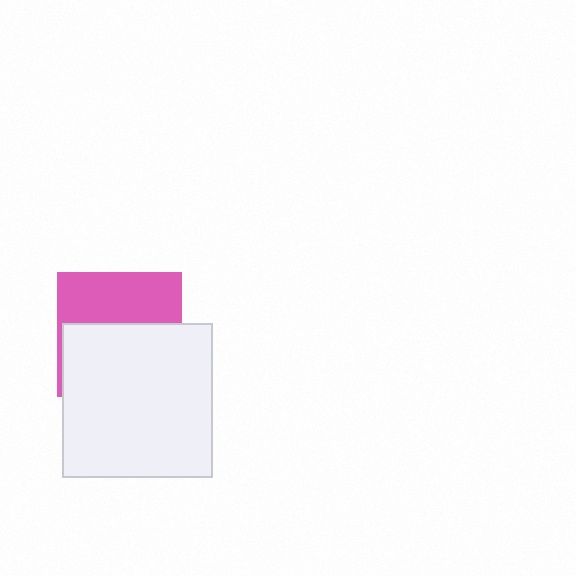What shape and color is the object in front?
The object in front is a white rectangle.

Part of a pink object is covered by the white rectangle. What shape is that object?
It is a square.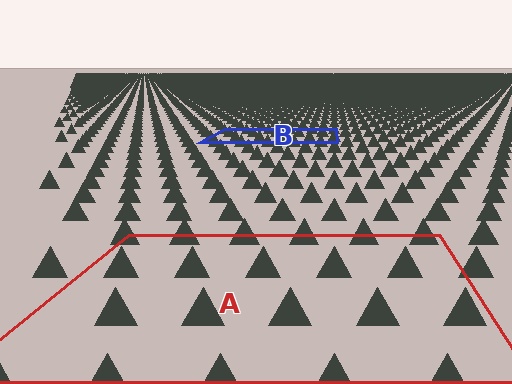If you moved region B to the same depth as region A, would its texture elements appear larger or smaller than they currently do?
They would appear larger. At a closer depth, the same texture elements are projected at a bigger on-screen size.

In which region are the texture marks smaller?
The texture marks are smaller in region B, because it is farther away.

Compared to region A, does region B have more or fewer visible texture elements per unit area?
Region B has more texture elements per unit area — they are packed more densely because it is farther away.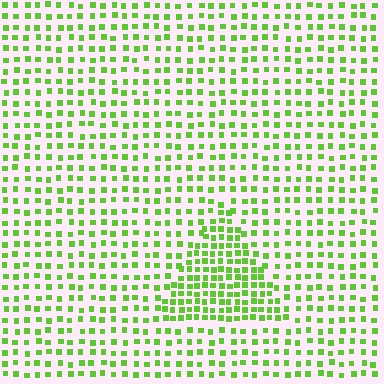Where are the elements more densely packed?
The elements are more densely packed inside the triangle boundary.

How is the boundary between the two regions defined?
The boundary is defined by a change in element density (approximately 1.8x ratio). All elements are the same color, size, and shape.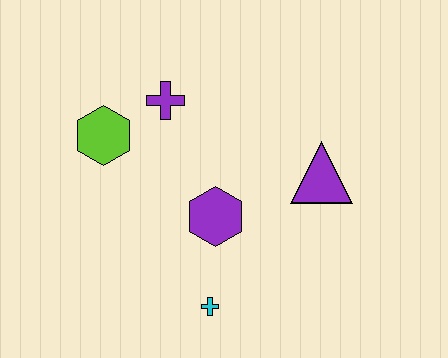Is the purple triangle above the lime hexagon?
No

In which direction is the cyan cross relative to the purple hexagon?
The cyan cross is below the purple hexagon.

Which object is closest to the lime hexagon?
The purple cross is closest to the lime hexagon.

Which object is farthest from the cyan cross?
The purple cross is farthest from the cyan cross.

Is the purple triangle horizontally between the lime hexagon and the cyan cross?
No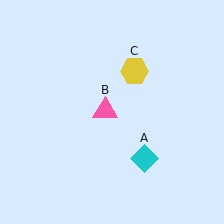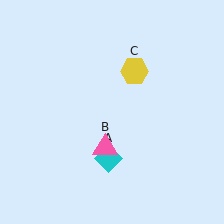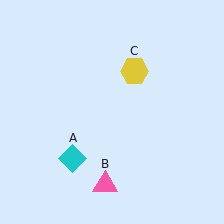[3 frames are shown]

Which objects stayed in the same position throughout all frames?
Yellow hexagon (object C) remained stationary.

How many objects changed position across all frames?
2 objects changed position: cyan diamond (object A), pink triangle (object B).